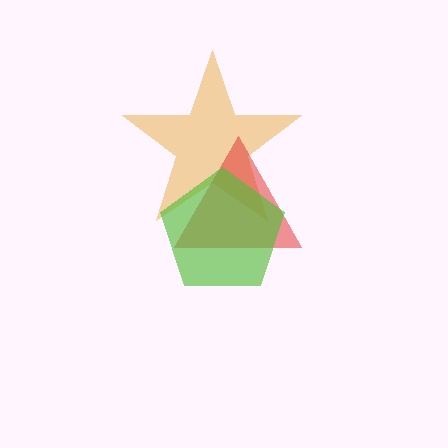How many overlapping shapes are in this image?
There are 3 overlapping shapes in the image.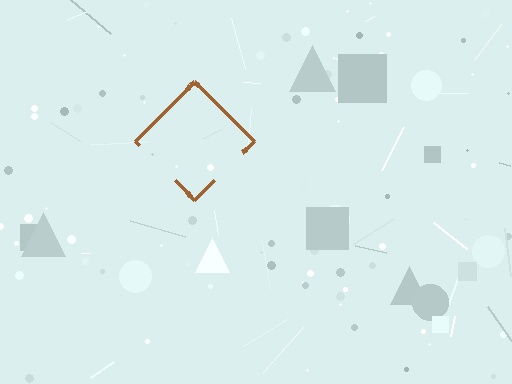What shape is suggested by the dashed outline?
The dashed outline suggests a diamond.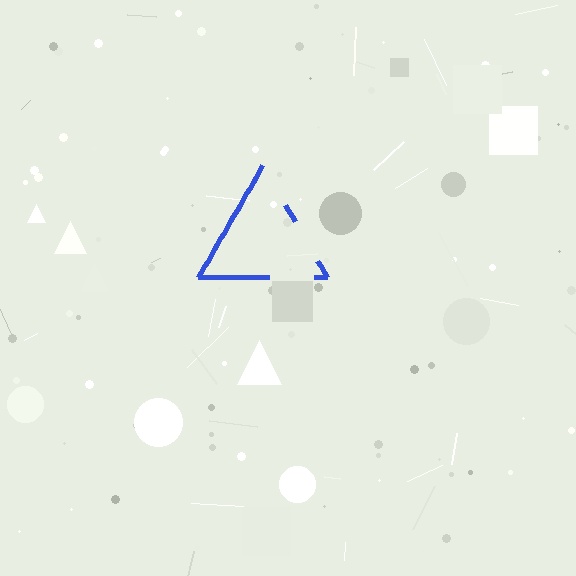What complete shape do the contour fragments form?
The contour fragments form a triangle.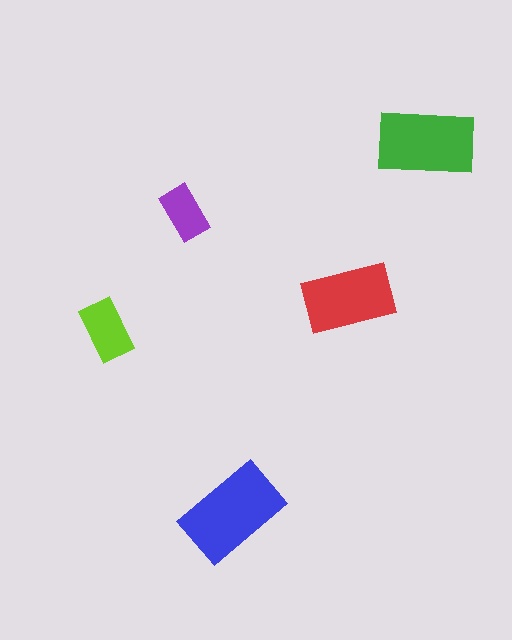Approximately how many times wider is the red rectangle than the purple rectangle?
About 1.5 times wider.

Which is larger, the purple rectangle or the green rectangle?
The green one.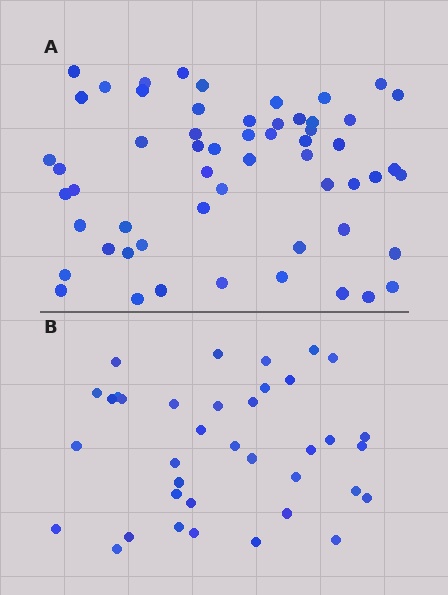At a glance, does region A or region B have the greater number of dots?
Region A (the top region) has more dots.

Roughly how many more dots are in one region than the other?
Region A has approximately 20 more dots than region B.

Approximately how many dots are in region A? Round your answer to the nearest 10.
About 60 dots. (The exact count is 57, which rounds to 60.)